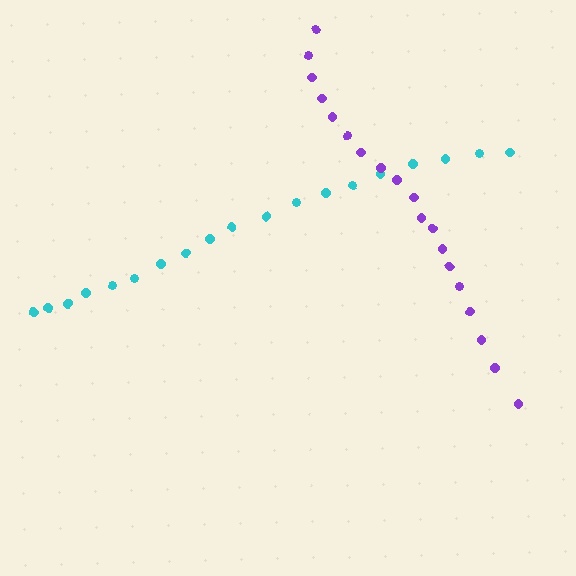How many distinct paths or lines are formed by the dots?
There are 2 distinct paths.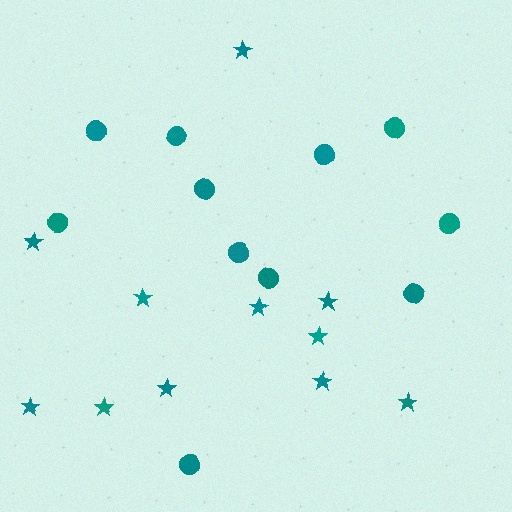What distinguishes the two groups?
There are 2 groups: one group of stars (11) and one group of circles (11).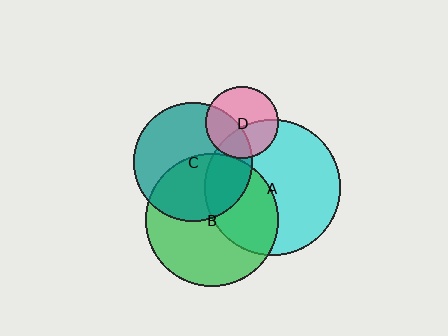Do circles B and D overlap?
Yes.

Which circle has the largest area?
Circle A (cyan).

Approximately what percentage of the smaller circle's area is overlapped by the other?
Approximately 5%.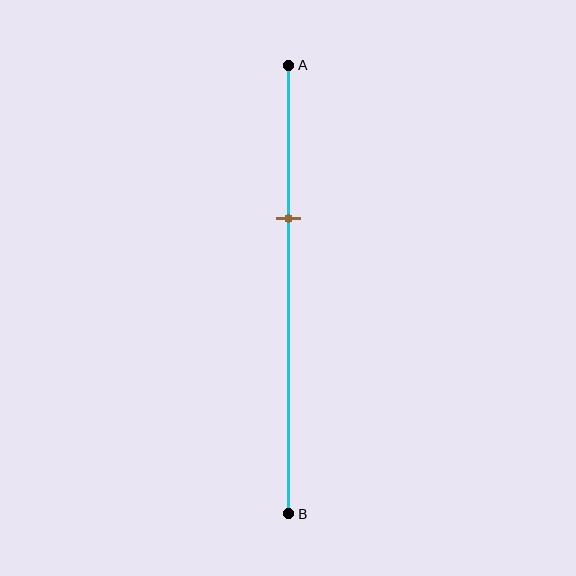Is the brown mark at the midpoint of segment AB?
No, the mark is at about 35% from A, not at the 50% midpoint.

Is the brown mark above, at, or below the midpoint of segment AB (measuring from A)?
The brown mark is above the midpoint of segment AB.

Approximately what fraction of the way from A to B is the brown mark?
The brown mark is approximately 35% of the way from A to B.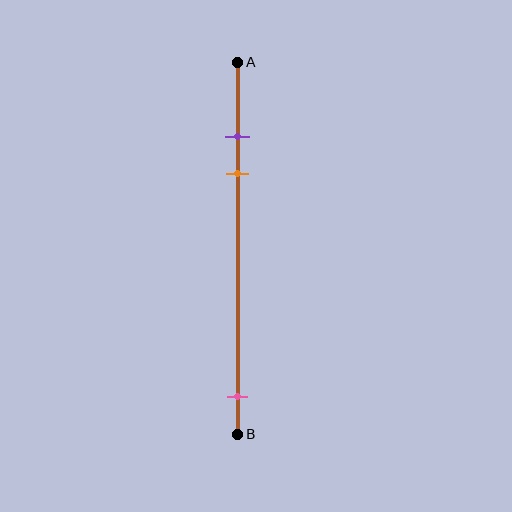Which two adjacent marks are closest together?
The purple and orange marks are the closest adjacent pair.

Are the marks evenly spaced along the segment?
No, the marks are not evenly spaced.